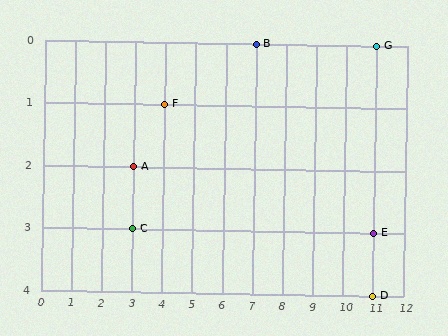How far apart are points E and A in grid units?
Points E and A are 8 columns and 1 row apart (about 8.1 grid units diagonally).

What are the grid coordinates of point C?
Point C is at grid coordinates (3, 3).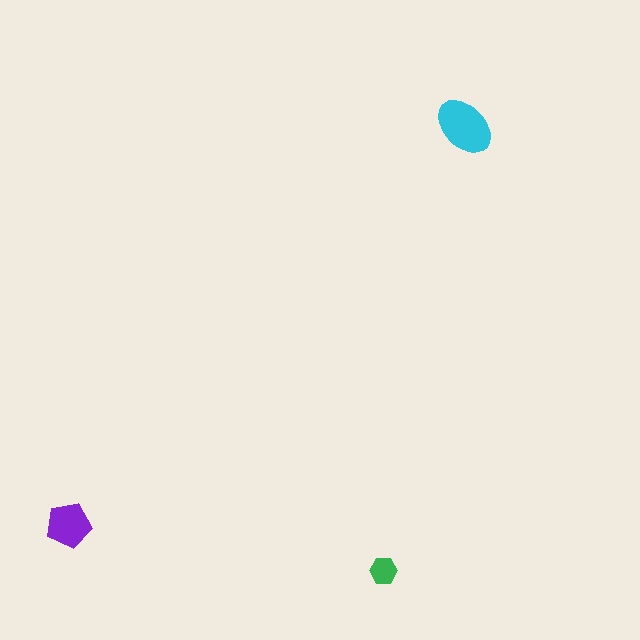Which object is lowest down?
The green hexagon is bottommost.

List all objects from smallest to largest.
The green hexagon, the purple pentagon, the cyan ellipse.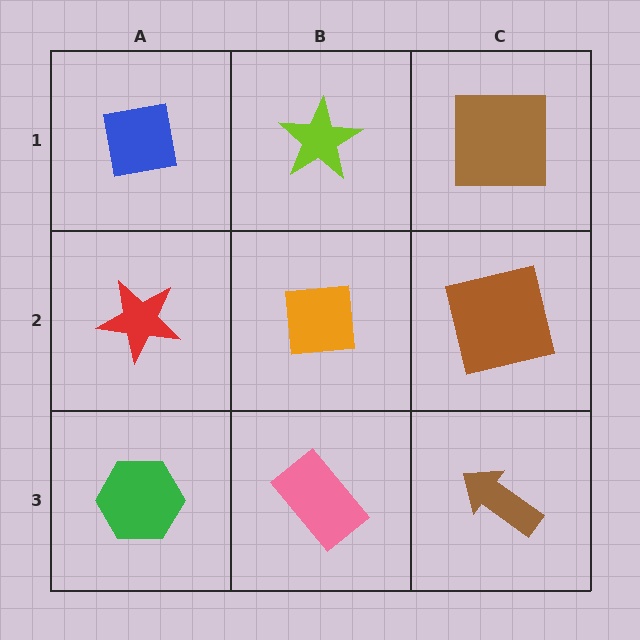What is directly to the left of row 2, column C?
An orange square.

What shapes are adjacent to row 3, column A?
A red star (row 2, column A), a pink rectangle (row 3, column B).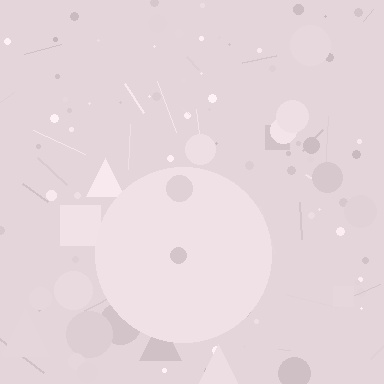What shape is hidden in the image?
A circle is hidden in the image.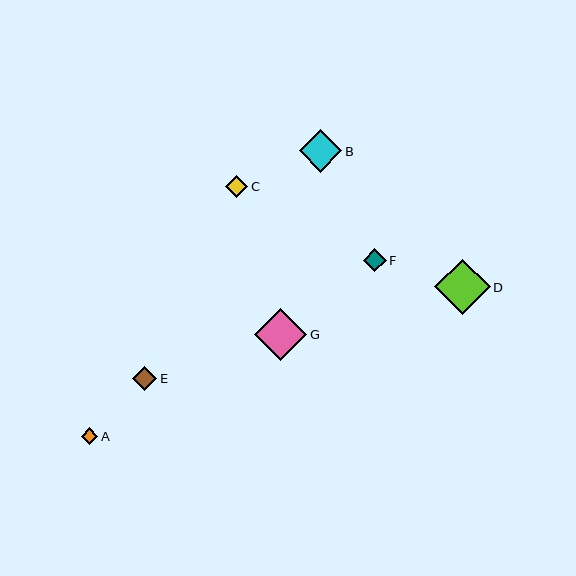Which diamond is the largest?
Diamond D is the largest with a size of approximately 55 pixels.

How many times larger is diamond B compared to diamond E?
Diamond B is approximately 1.8 times the size of diamond E.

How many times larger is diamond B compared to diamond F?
Diamond B is approximately 1.8 times the size of diamond F.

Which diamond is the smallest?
Diamond A is the smallest with a size of approximately 17 pixels.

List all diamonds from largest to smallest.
From largest to smallest: D, G, B, E, F, C, A.